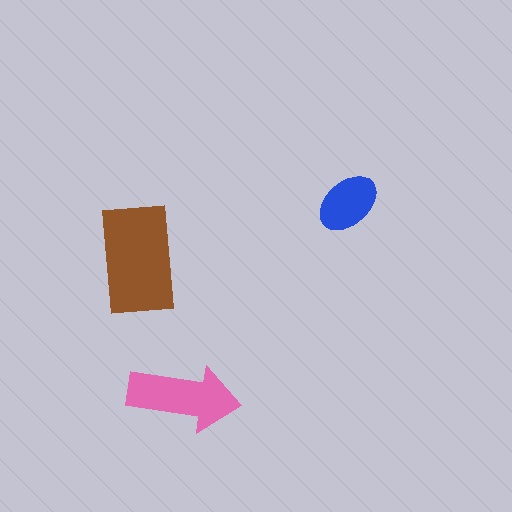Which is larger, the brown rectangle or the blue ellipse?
The brown rectangle.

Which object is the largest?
The brown rectangle.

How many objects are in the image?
There are 3 objects in the image.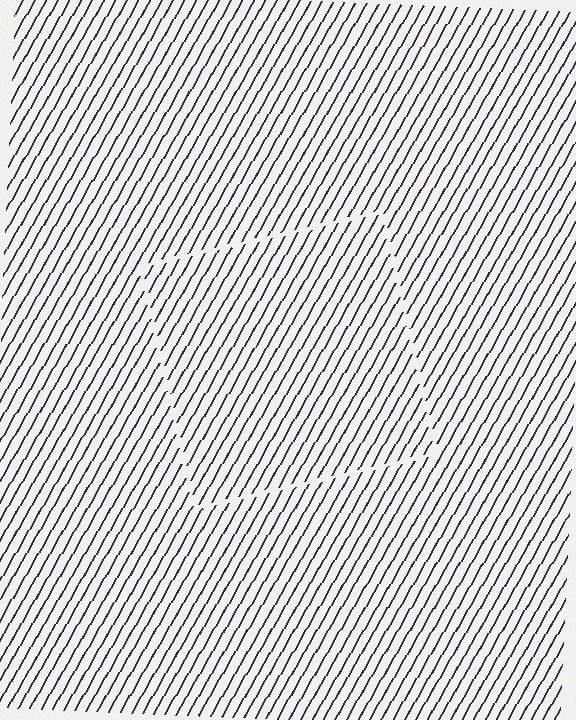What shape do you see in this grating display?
An illusory square. The interior of the shape contains the same grating, shifted by half a period — the contour is defined by the phase discontinuity where line-ends from the inner and outer gratings abut.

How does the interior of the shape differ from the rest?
The interior of the shape contains the same grating, shifted by half a period — the contour is defined by the phase discontinuity where line-ends from the inner and outer gratings abut.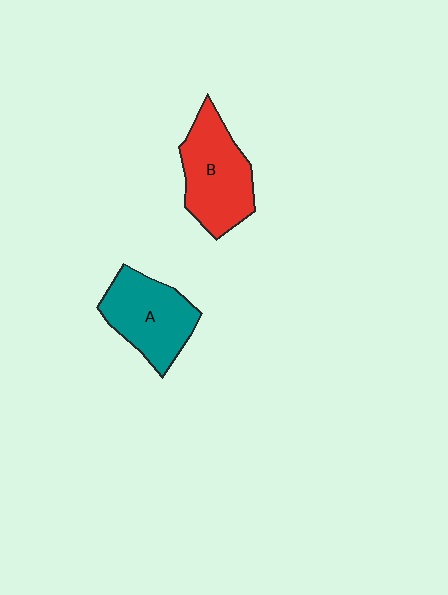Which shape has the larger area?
Shape B (red).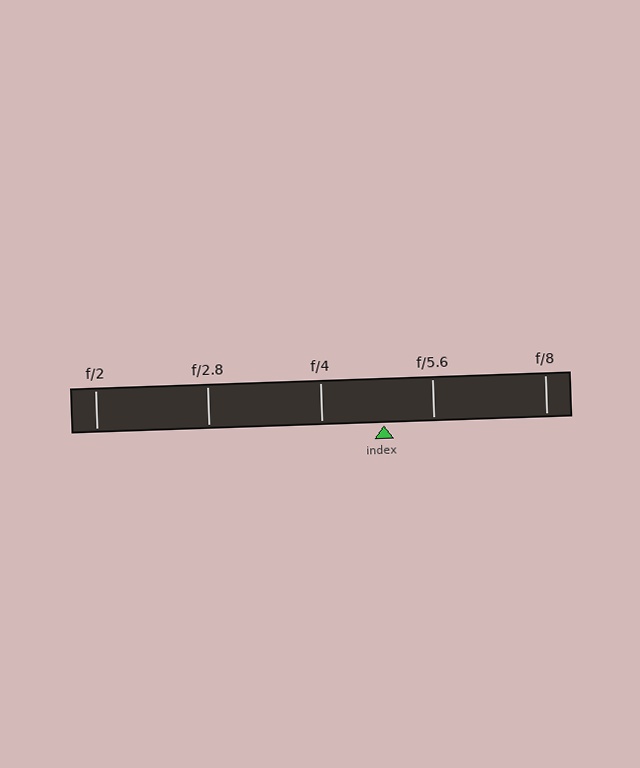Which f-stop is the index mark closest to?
The index mark is closest to f/5.6.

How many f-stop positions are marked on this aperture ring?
There are 5 f-stop positions marked.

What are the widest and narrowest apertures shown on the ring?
The widest aperture shown is f/2 and the narrowest is f/8.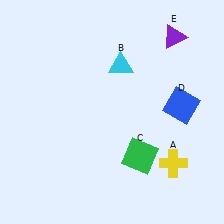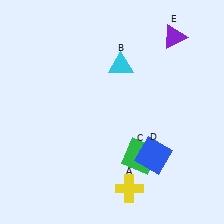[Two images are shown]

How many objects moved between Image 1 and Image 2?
2 objects moved between the two images.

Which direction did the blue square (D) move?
The blue square (D) moved down.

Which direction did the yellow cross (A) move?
The yellow cross (A) moved left.